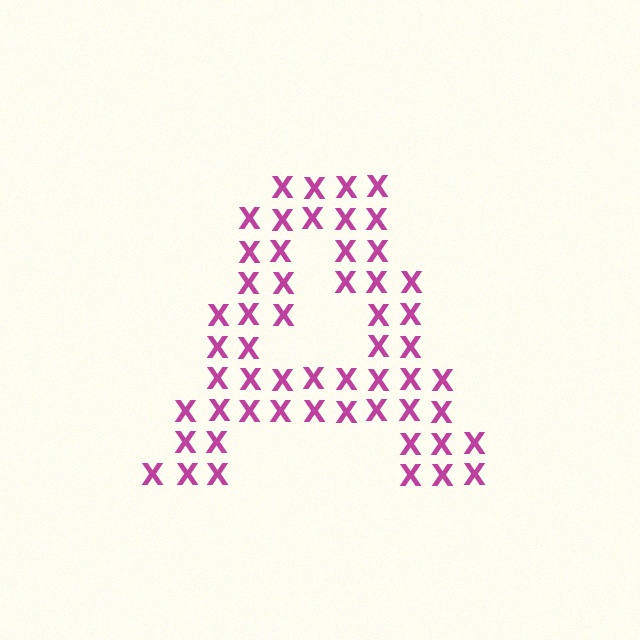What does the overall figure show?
The overall figure shows the letter A.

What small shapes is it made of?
It is made of small letter X's.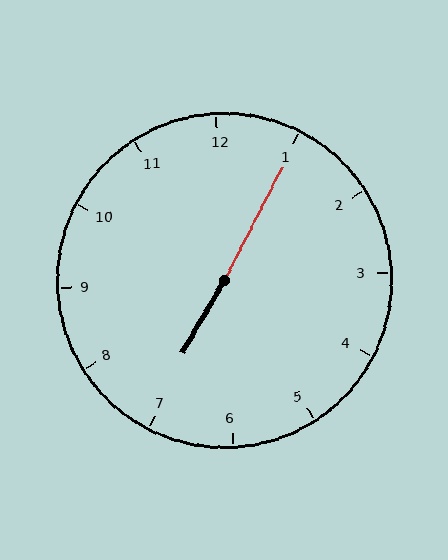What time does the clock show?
7:05.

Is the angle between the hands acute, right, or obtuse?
It is obtuse.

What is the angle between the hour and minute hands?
Approximately 178 degrees.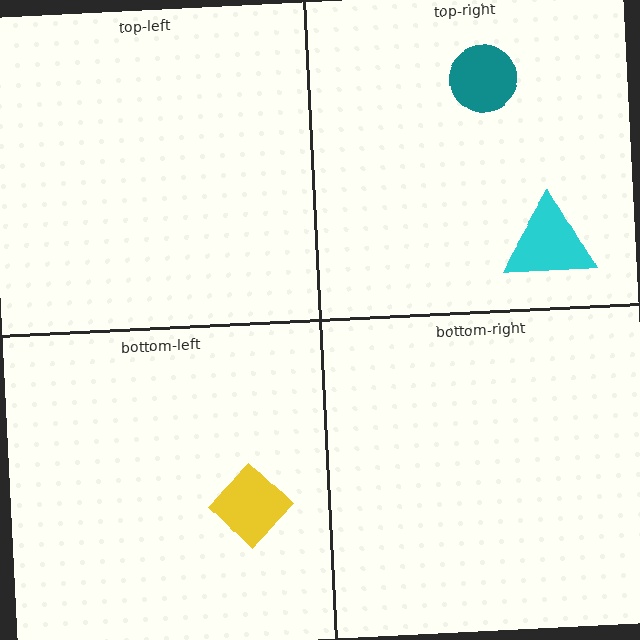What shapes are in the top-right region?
The teal circle, the cyan triangle.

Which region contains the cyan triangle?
The top-right region.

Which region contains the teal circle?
The top-right region.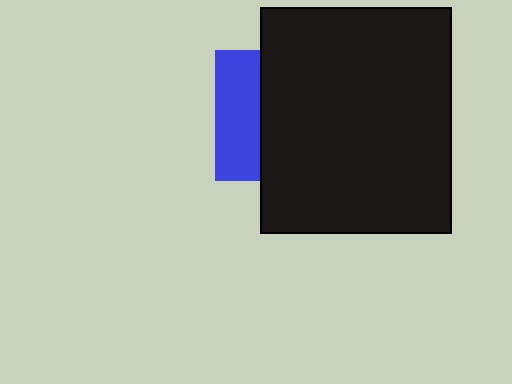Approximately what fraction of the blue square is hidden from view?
Roughly 66% of the blue square is hidden behind the black rectangle.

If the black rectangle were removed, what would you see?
You would see the complete blue square.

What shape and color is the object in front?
The object in front is a black rectangle.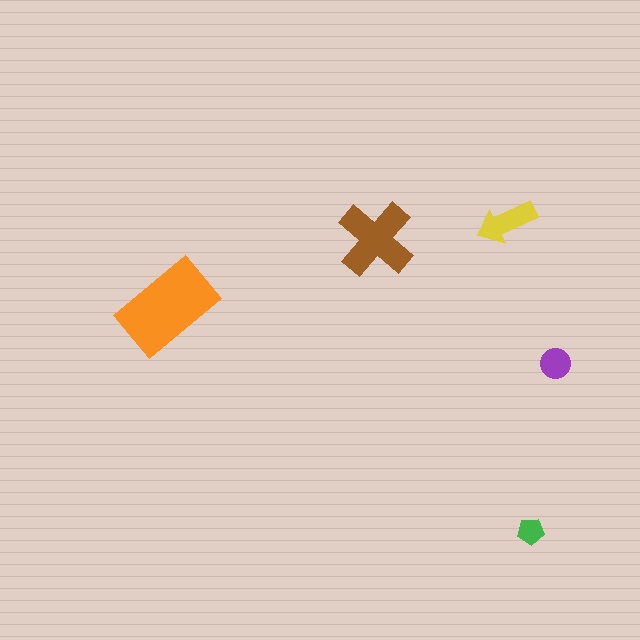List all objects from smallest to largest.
The green pentagon, the purple circle, the yellow arrow, the brown cross, the orange rectangle.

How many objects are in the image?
There are 5 objects in the image.